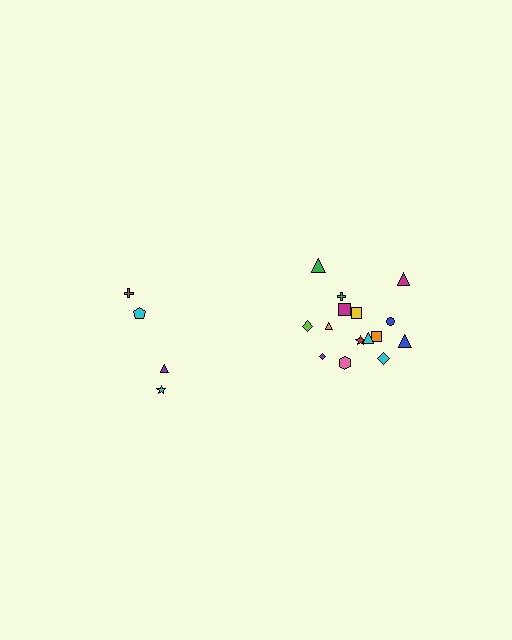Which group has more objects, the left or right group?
The right group.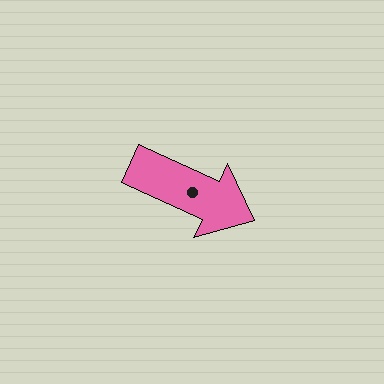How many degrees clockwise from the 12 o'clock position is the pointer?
Approximately 115 degrees.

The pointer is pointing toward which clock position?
Roughly 4 o'clock.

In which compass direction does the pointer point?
Southeast.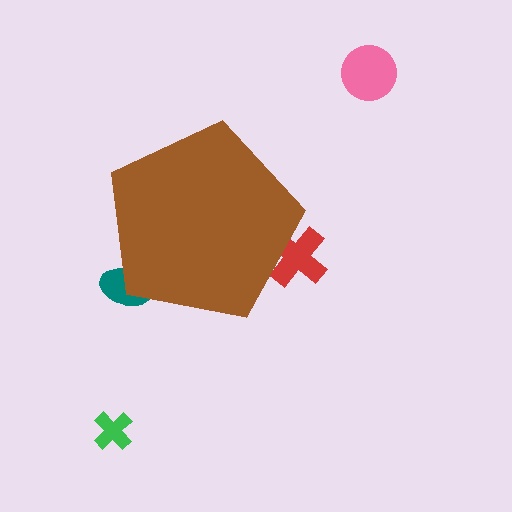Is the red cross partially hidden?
Yes, the red cross is partially hidden behind the brown pentagon.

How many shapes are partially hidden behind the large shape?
2 shapes are partially hidden.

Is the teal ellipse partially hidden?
Yes, the teal ellipse is partially hidden behind the brown pentagon.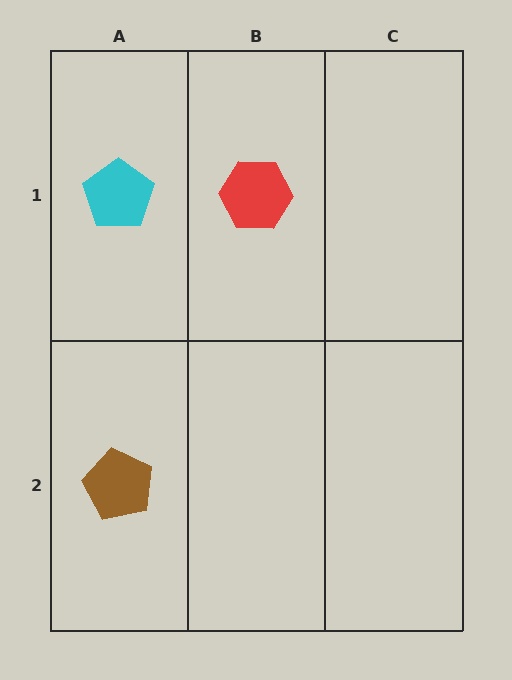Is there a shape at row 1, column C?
No, that cell is empty.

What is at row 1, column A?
A cyan pentagon.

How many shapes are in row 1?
2 shapes.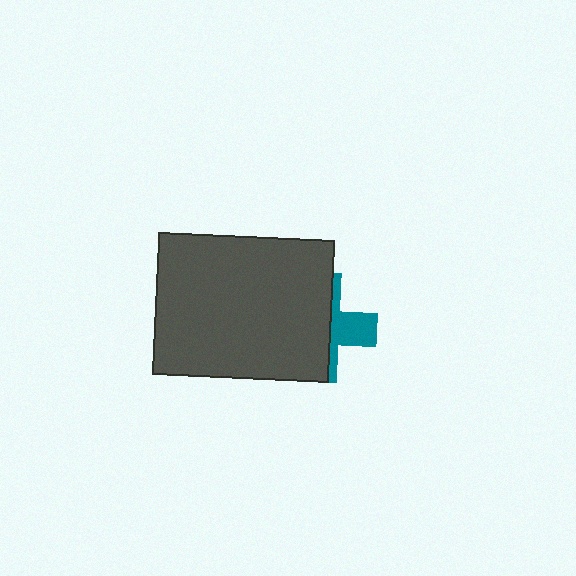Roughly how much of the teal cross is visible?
A small part of it is visible (roughly 34%).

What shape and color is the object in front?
The object in front is a dark gray rectangle.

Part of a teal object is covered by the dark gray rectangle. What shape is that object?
It is a cross.